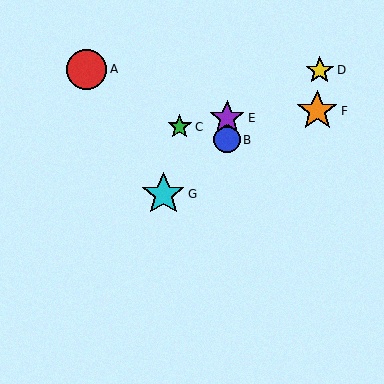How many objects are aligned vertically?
2 objects (B, E) are aligned vertically.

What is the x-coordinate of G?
Object G is at x≈163.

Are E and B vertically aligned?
Yes, both are at x≈227.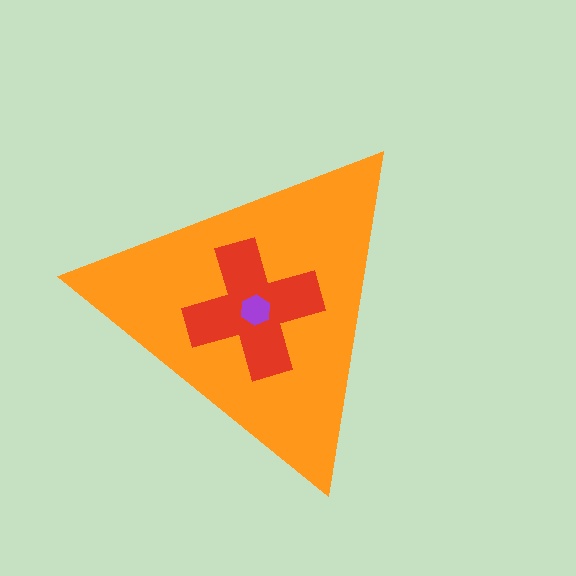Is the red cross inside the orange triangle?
Yes.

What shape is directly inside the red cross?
The purple hexagon.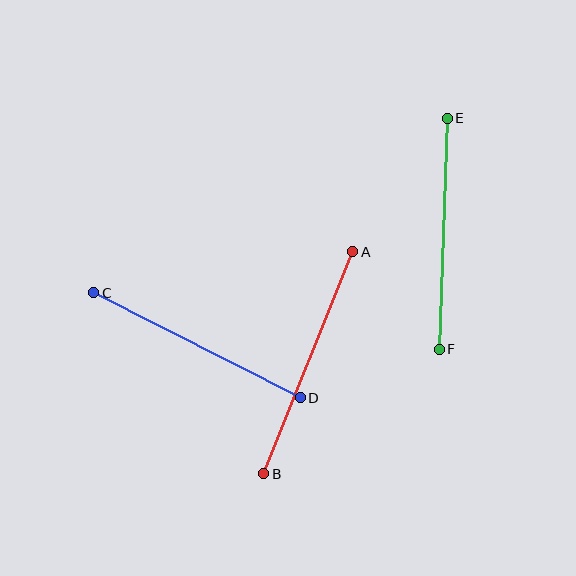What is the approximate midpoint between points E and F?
The midpoint is at approximately (443, 234) pixels.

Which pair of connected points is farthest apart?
Points A and B are farthest apart.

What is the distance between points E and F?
The distance is approximately 231 pixels.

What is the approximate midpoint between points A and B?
The midpoint is at approximately (308, 363) pixels.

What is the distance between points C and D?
The distance is approximately 232 pixels.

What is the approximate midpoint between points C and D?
The midpoint is at approximately (197, 345) pixels.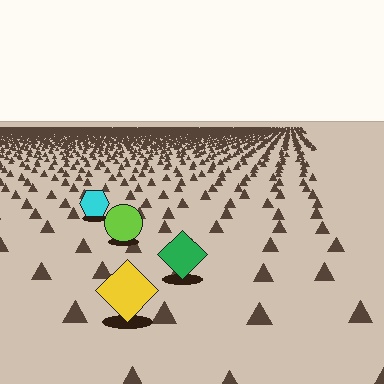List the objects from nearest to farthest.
From nearest to farthest: the yellow diamond, the green diamond, the lime circle, the cyan hexagon.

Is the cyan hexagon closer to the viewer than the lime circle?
No. The lime circle is closer — you can tell from the texture gradient: the ground texture is coarser near it.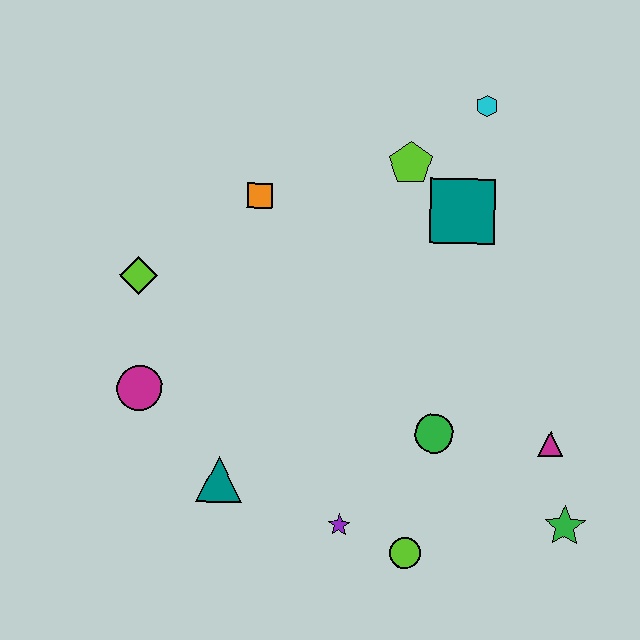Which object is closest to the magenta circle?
The lime diamond is closest to the magenta circle.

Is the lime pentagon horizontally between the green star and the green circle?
No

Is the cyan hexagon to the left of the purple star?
No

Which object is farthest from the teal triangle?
The cyan hexagon is farthest from the teal triangle.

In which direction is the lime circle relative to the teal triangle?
The lime circle is to the right of the teal triangle.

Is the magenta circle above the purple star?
Yes